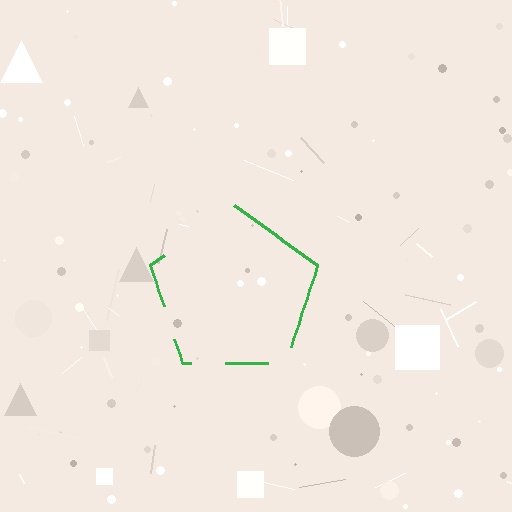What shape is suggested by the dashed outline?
The dashed outline suggests a pentagon.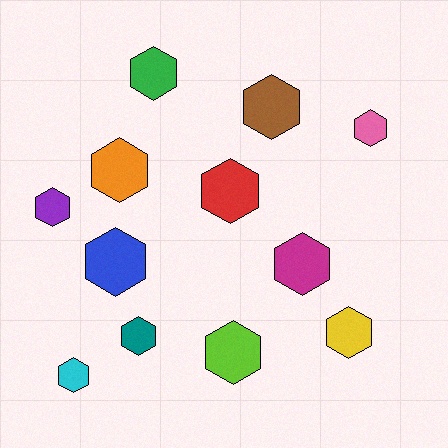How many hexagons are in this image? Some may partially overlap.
There are 12 hexagons.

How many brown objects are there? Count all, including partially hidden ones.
There is 1 brown object.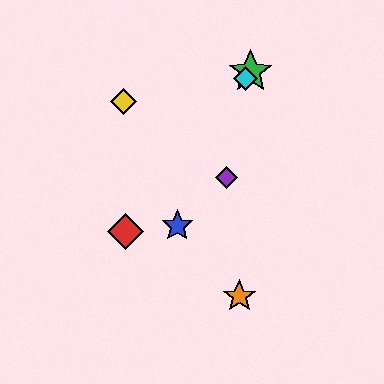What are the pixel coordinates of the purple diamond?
The purple diamond is at (226, 178).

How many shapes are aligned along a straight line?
3 shapes (the red diamond, the green star, the cyan diamond) are aligned along a straight line.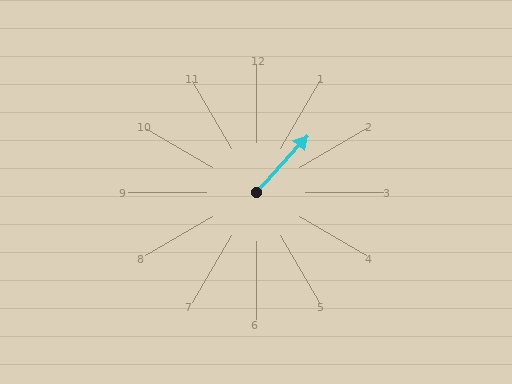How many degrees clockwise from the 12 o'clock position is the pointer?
Approximately 43 degrees.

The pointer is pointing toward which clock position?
Roughly 1 o'clock.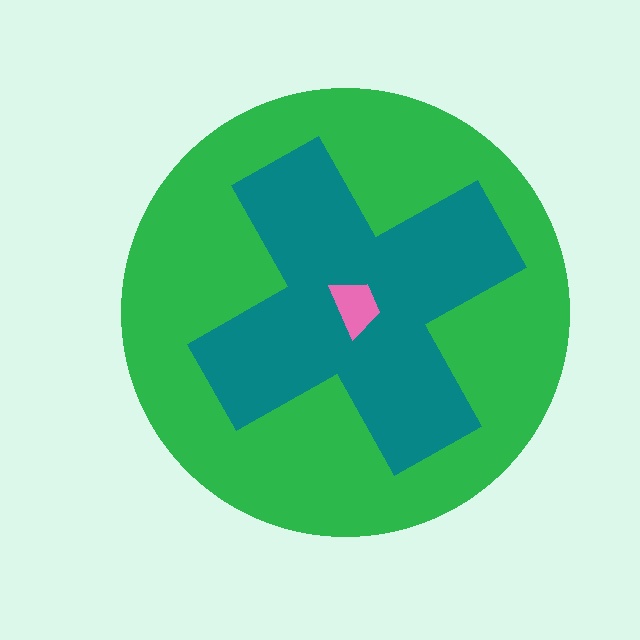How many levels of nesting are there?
3.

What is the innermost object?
The pink trapezoid.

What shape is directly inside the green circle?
The teal cross.